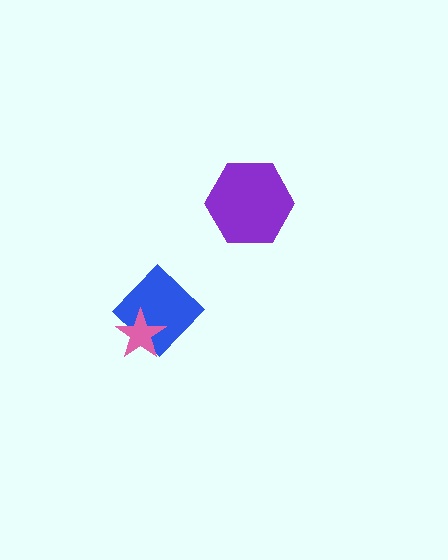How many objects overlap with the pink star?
1 object overlaps with the pink star.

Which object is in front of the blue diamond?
The pink star is in front of the blue diamond.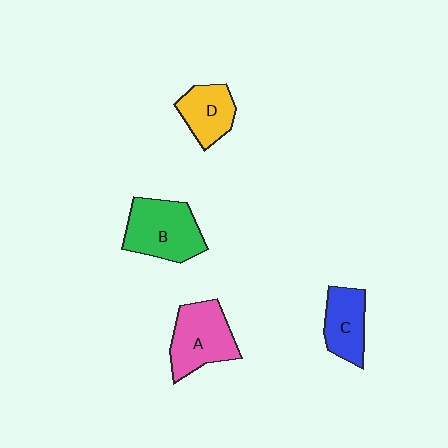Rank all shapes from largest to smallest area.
From largest to smallest: B (green), A (pink), C (blue), D (yellow).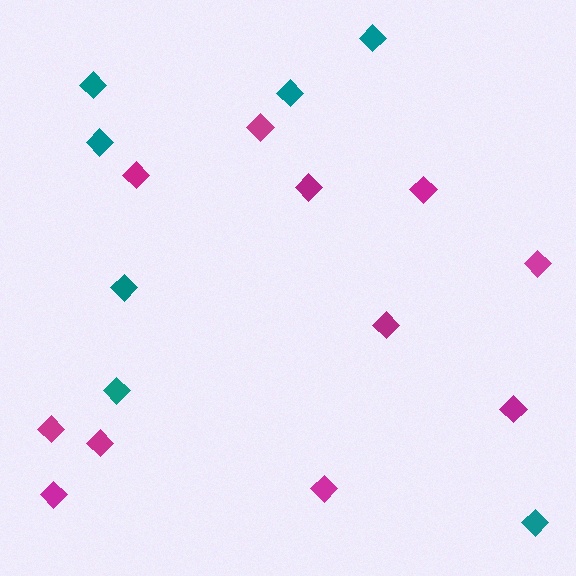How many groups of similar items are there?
There are 2 groups: one group of magenta diamonds (11) and one group of teal diamonds (7).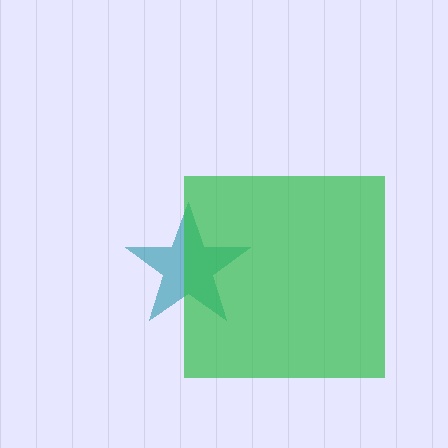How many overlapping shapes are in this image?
There are 2 overlapping shapes in the image.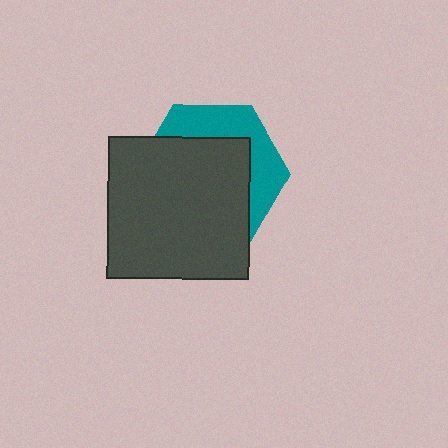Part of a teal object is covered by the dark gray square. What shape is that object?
It is a hexagon.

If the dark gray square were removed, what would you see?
You would see the complete teal hexagon.